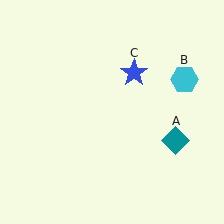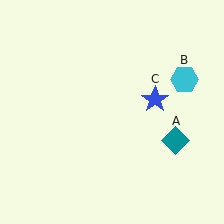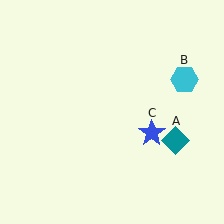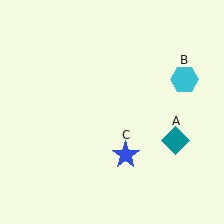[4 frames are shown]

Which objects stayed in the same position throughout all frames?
Teal diamond (object A) and cyan hexagon (object B) remained stationary.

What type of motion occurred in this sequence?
The blue star (object C) rotated clockwise around the center of the scene.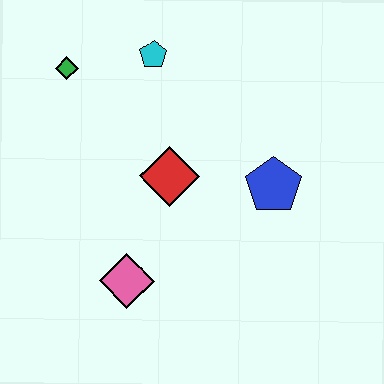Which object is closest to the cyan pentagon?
The green diamond is closest to the cyan pentagon.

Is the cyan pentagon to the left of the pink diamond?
No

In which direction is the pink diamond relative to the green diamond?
The pink diamond is below the green diamond.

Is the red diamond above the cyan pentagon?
No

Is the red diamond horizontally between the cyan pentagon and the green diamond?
No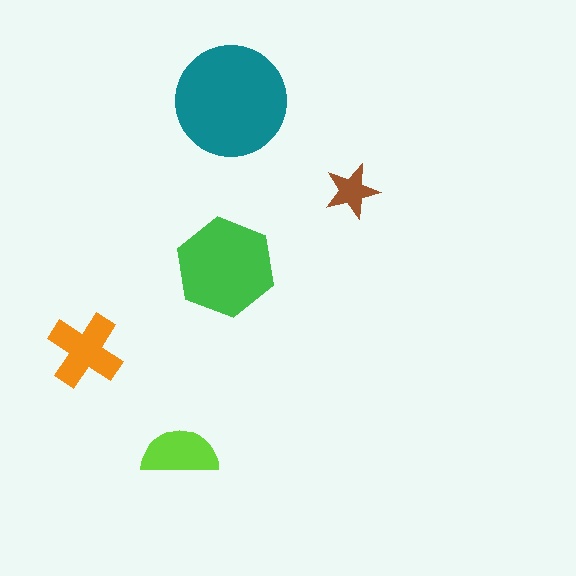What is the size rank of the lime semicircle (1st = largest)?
4th.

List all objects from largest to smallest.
The teal circle, the green hexagon, the orange cross, the lime semicircle, the brown star.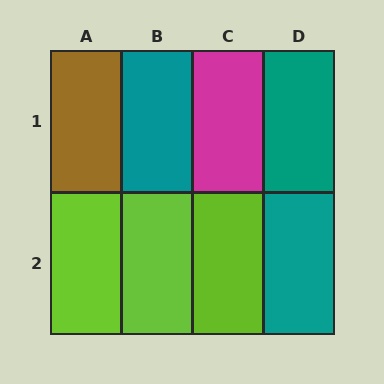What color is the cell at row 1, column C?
Magenta.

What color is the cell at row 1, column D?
Teal.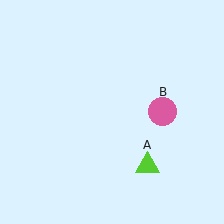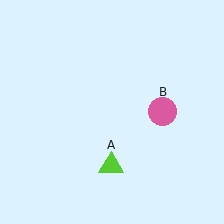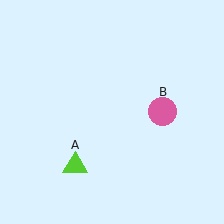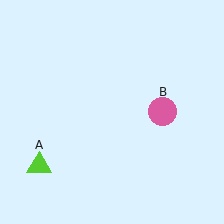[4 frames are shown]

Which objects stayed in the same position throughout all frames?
Pink circle (object B) remained stationary.